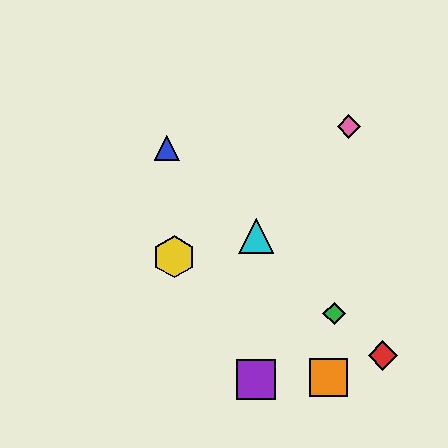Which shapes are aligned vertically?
The purple square, the cyan triangle are aligned vertically.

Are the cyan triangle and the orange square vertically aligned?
No, the cyan triangle is at x≈256 and the orange square is at x≈328.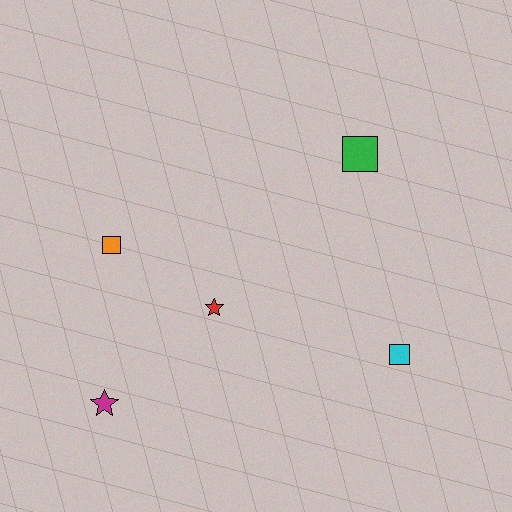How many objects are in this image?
There are 5 objects.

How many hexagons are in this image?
There are no hexagons.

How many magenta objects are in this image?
There is 1 magenta object.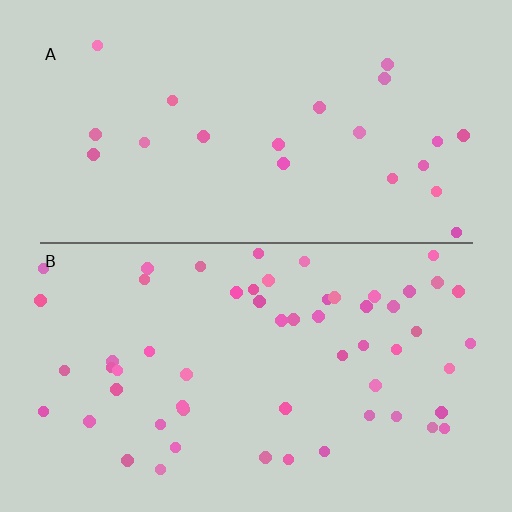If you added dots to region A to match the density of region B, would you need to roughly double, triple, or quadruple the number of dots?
Approximately triple.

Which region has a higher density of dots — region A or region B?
B (the bottom).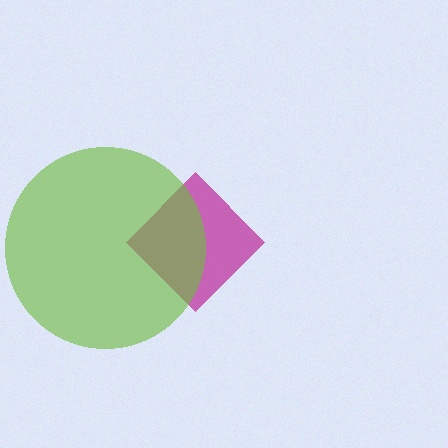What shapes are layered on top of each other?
The layered shapes are: a magenta diamond, a lime circle.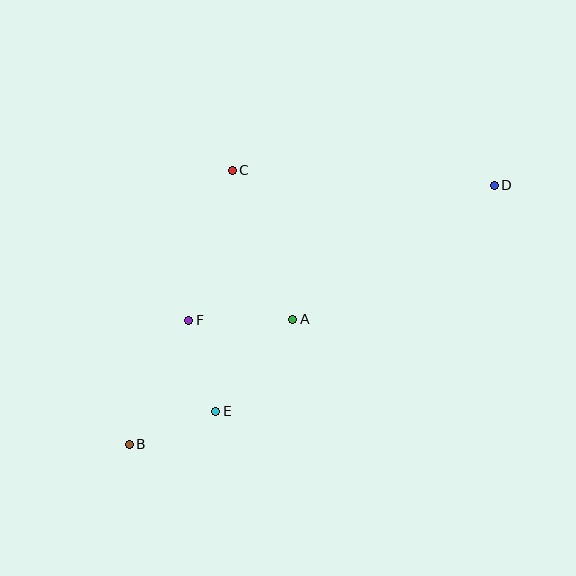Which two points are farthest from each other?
Points B and D are farthest from each other.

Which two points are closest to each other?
Points B and E are closest to each other.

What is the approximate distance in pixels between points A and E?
The distance between A and E is approximately 120 pixels.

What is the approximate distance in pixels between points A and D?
The distance between A and D is approximately 242 pixels.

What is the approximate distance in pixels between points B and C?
The distance between B and C is approximately 293 pixels.